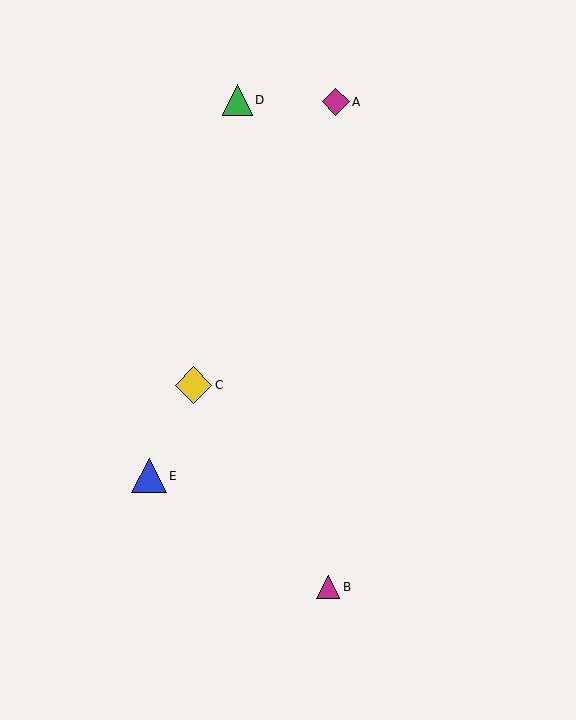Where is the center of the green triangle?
The center of the green triangle is at (237, 100).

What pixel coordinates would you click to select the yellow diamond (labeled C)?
Click at (193, 385) to select the yellow diamond C.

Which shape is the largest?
The yellow diamond (labeled C) is the largest.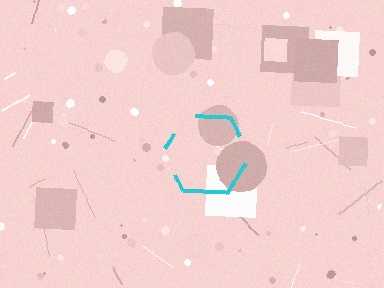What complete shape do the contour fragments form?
The contour fragments form a hexagon.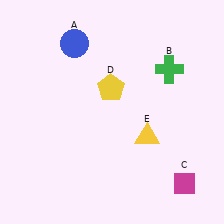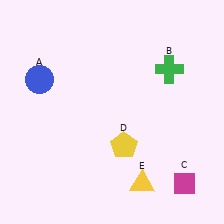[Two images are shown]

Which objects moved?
The objects that moved are: the blue circle (A), the yellow pentagon (D), the yellow triangle (E).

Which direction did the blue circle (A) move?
The blue circle (A) moved down.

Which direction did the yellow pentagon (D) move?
The yellow pentagon (D) moved down.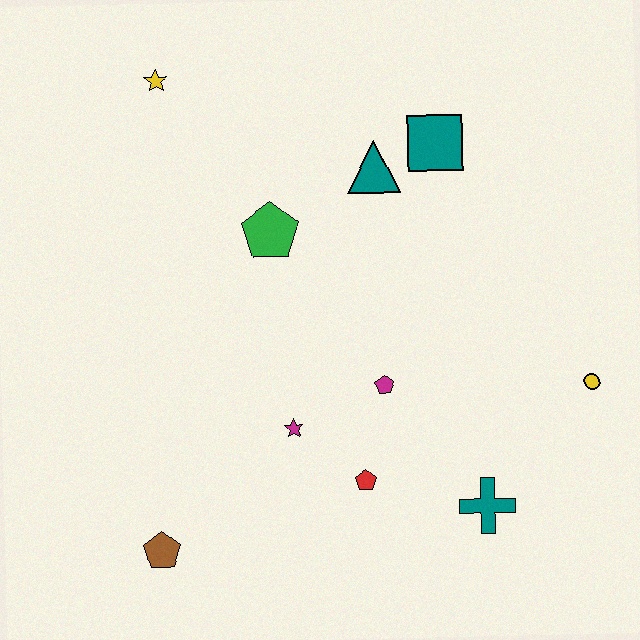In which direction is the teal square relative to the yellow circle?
The teal square is above the yellow circle.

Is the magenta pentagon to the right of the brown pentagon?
Yes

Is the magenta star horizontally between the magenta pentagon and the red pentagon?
No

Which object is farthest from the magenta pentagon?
The yellow star is farthest from the magenta pentagon.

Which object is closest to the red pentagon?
The magenta star is closest to the red pentagon.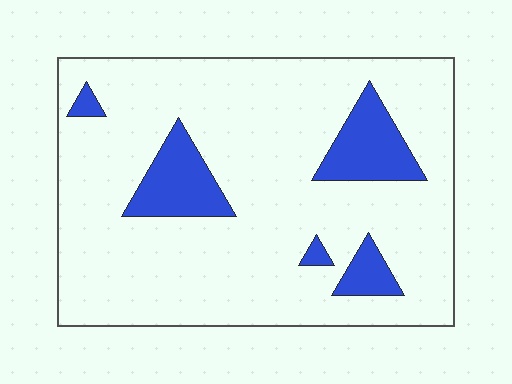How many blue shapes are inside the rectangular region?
5.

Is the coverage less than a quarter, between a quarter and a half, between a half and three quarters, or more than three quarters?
Less than a quarter.